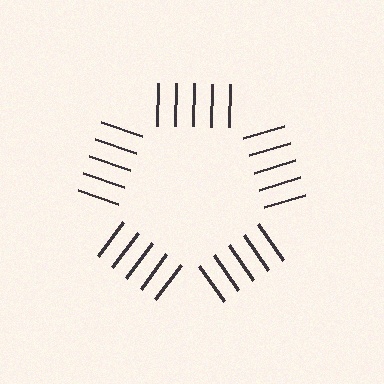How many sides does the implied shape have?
5 sides — the line-ends trace a pentagon.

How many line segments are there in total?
25 — 5 along each of the 5 edges.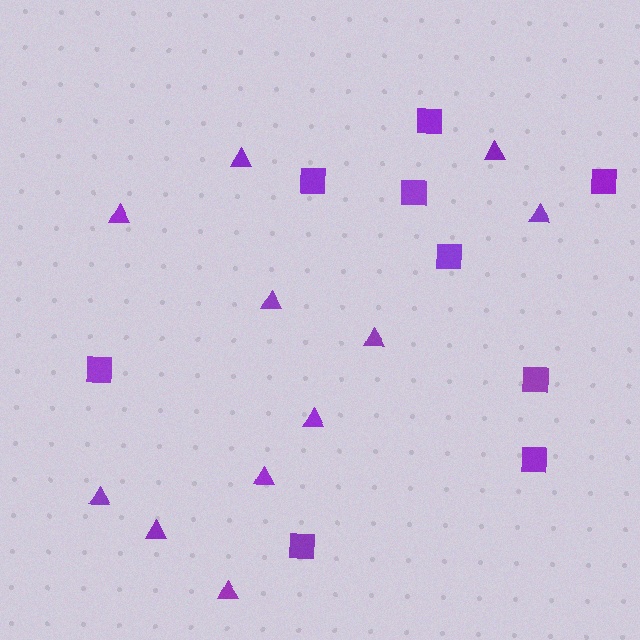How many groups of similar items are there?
There are 2 groups: one group of triangles (11) and one group of squares (9).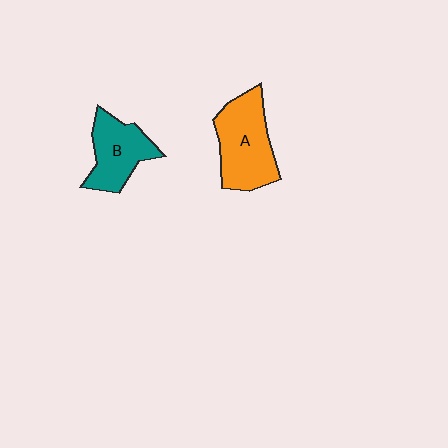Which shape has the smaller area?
Shape B (teal).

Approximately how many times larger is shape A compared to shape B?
Approximately 1.3 times.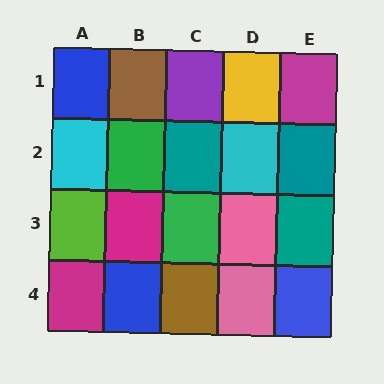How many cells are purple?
1 cell is purple.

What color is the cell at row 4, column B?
Blue.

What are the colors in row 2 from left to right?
Cyan, green, teal, cyan, teal.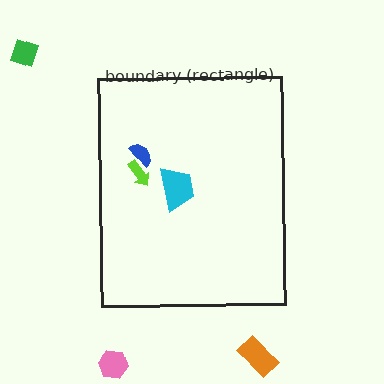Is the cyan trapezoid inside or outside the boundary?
Inside.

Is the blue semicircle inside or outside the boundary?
Inside.